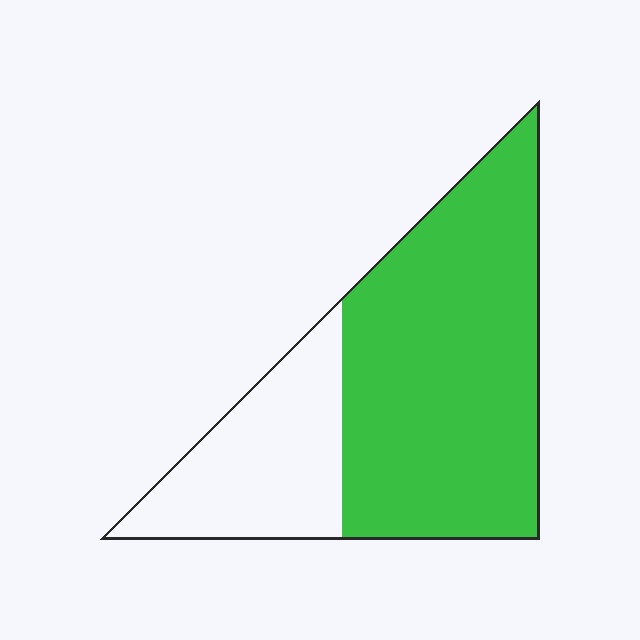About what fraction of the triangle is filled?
About two thirds (2/3).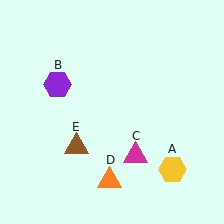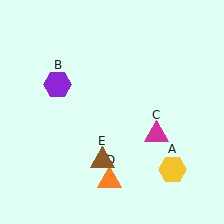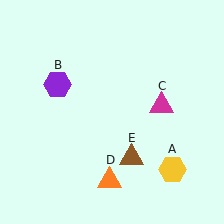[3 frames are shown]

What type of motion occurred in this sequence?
The magenta triangle (object C), brown triangle (object E) rotated counterclockwise around the center of the scene.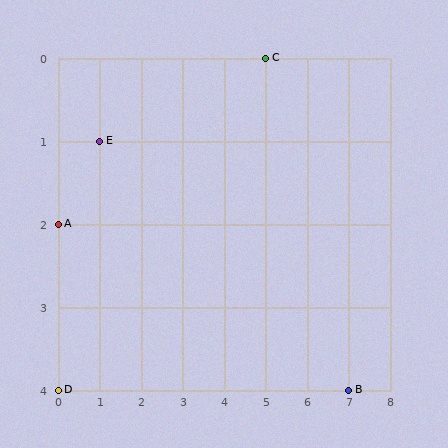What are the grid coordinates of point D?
Point D is at grid coordinates (0, 4).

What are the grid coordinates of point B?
Point B is at grid coordinates (7, 4).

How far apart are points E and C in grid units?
Points E and C are 4 columns and 1 row apart (about 4.1 grid units diagonally).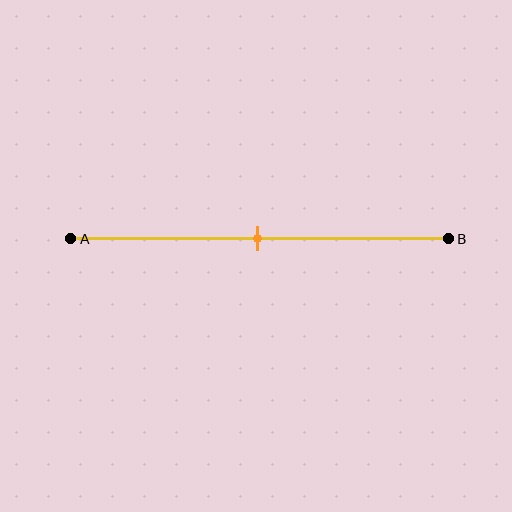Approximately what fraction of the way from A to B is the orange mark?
The orange mark is approximately 50% of the way from A to B.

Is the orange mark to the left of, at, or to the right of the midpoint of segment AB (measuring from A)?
The orange mark is approximately at the midpoint of segment AB.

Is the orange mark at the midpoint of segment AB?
Yes, the mark is approximately at the midpoint.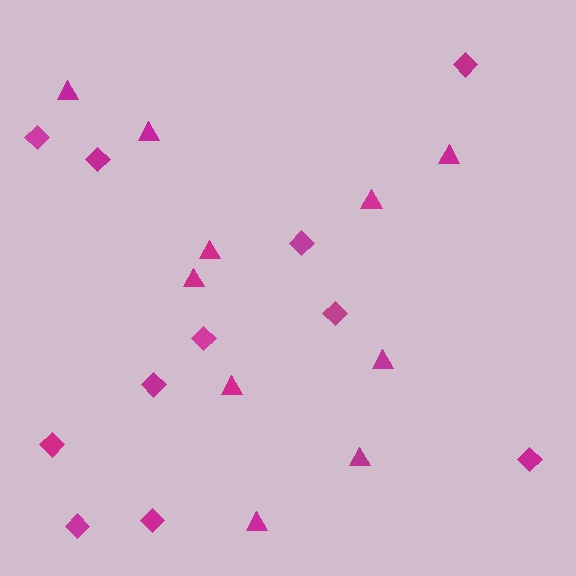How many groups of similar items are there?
There are 2 groups: one group of diamonds (11) and one group of triangles (10).